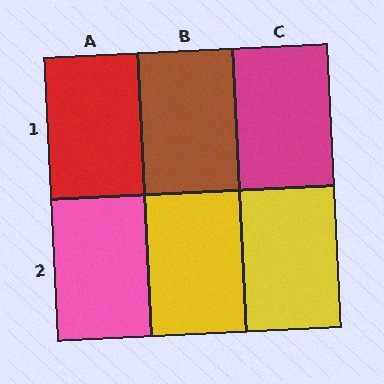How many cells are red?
1 cell is red.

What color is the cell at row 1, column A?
Red.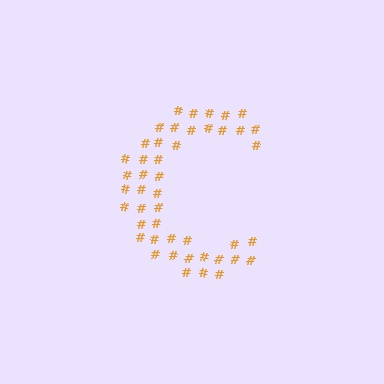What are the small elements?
The small elements are hash symbols.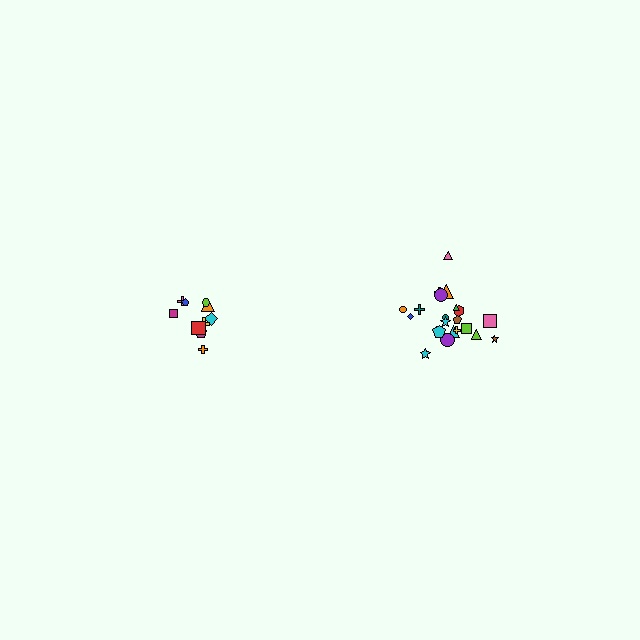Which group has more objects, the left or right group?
The right group.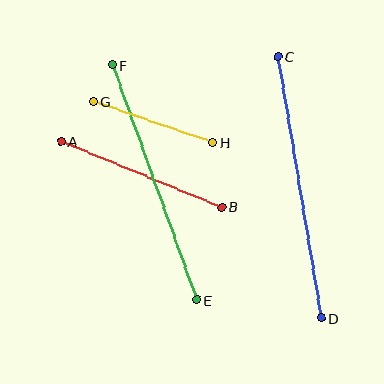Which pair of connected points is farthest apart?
Points C and D are farthest apart.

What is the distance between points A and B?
The distance is approximately 174 pixels.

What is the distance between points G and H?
The distance is approximately 126 pixels.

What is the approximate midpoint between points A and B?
The midpoint is at approximately (141, 174) pixels.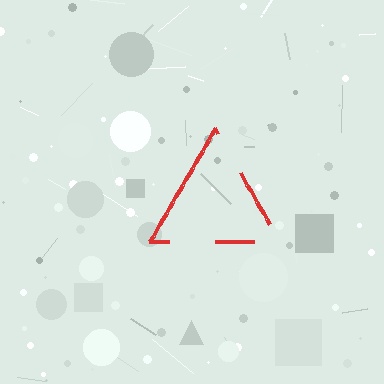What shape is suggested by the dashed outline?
The dashed outline suggests a triangle.